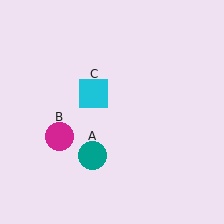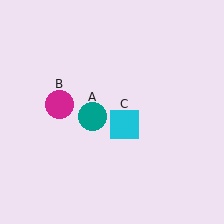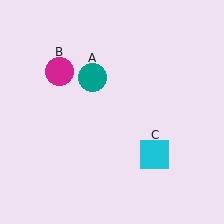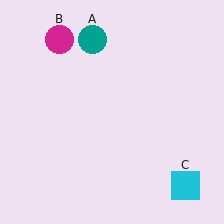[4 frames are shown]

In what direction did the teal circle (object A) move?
The teal circle (object A) moved up.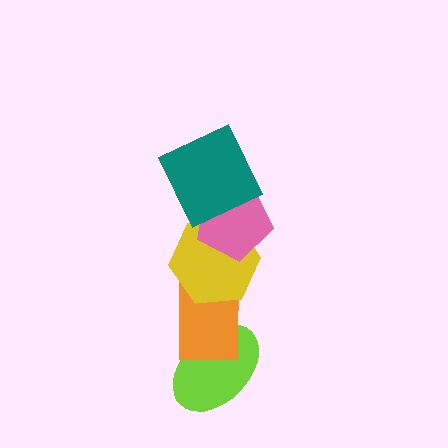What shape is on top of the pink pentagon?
The teal square is on top of the pink pentagon.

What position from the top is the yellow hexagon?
The yellow hexagon is 3rd from the top.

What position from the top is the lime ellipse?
The lime ellipse is 5th from the top.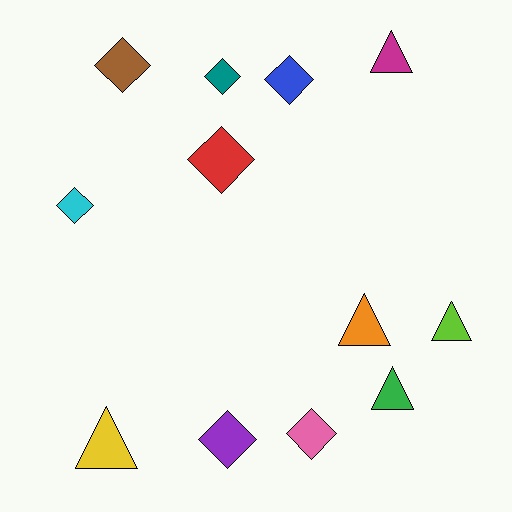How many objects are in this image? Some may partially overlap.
There are 12 objects.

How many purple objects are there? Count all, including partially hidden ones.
There is 1 purple object.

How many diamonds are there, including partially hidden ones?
There are 7 diamonds.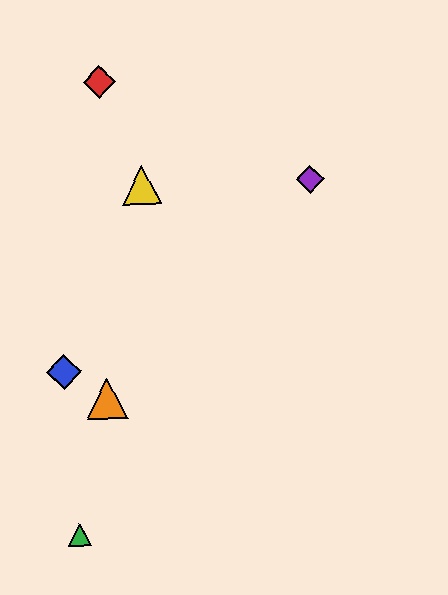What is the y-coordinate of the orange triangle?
The orange triangle is at y≈399.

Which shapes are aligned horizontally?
The yellow triangle, the purple diamond are aligned horizontally.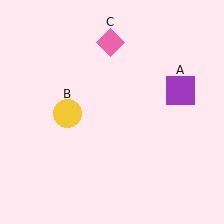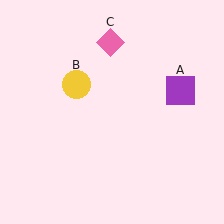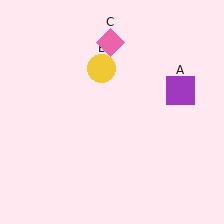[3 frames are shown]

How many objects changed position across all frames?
1 object changed position: yellow circle (object B).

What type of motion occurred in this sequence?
The yellow circle (object B) rotated clockwise around the center of the scene.